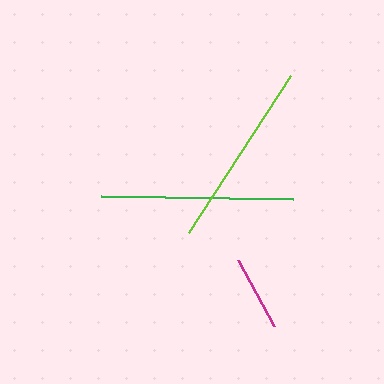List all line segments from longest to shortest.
From longest to shortest: green, lime, magenta.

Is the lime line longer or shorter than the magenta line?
The lime line is longer than the magenta line.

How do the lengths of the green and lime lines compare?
The green and lime lines are approximately the same length.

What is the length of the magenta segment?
The magenta segment is approximately 76 pixels long.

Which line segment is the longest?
The green line is the longest at approximately 192 pixels.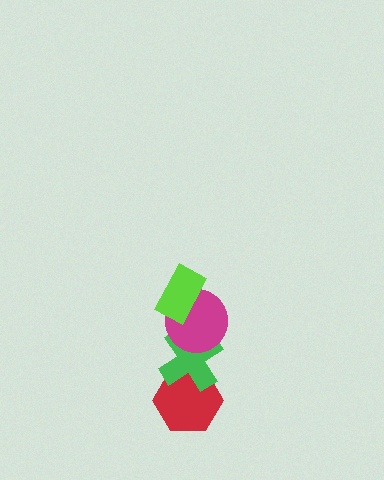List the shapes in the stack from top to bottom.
From top to bottom: the lime rectangle, the magenta circle, the green cross, the red hexagon.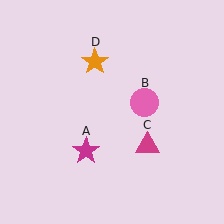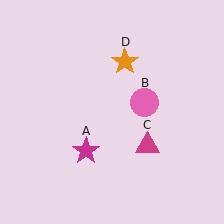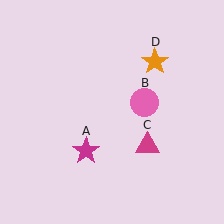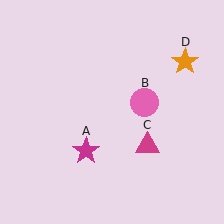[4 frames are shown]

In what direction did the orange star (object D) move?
The orange star (object D) moved right.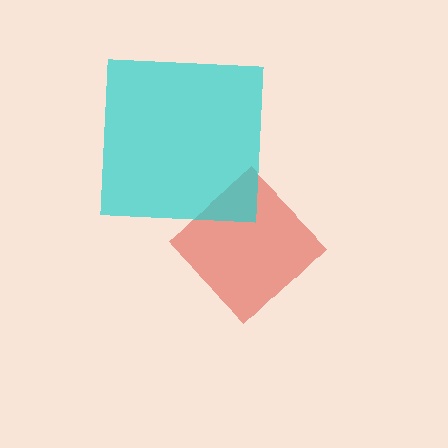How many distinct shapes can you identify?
There are 2 distinct shapes: a red diamond, a cyan square.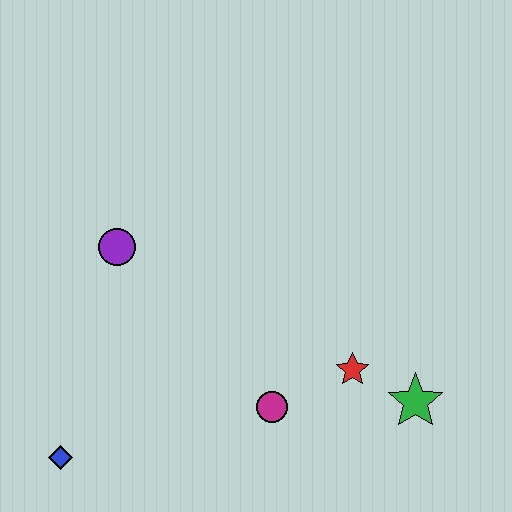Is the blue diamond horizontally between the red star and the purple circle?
No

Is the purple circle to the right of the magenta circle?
No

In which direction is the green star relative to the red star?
The green star is to the right of the red star.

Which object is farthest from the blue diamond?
The green star is farthest from the blue diamond.